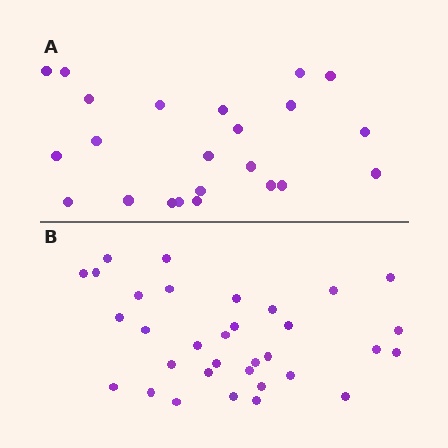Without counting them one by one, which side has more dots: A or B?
Region B (the bottom region) has more dots.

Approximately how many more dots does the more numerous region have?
Region B has roughly 10 or so more dots than region A.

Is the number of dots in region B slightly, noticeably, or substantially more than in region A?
Region B has noticeably more, but not dramatically so. The ratio is roughly 1.4 to 1.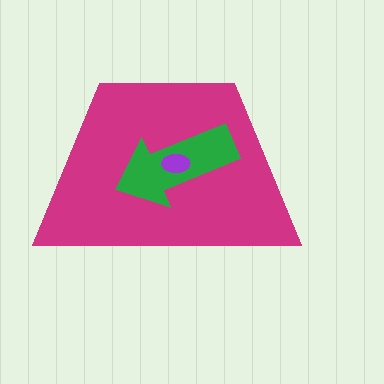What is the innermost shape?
The purple ellipse.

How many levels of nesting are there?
3.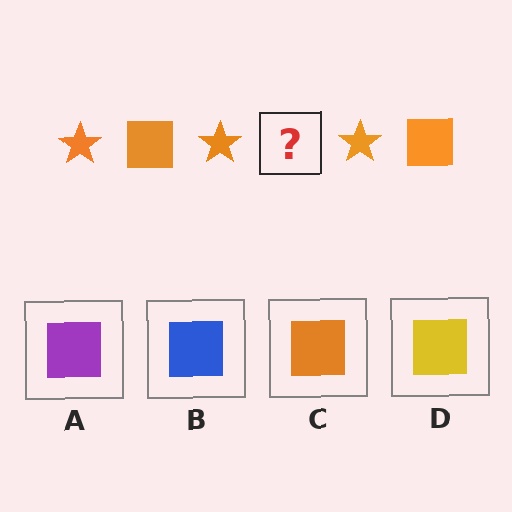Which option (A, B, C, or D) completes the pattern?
C.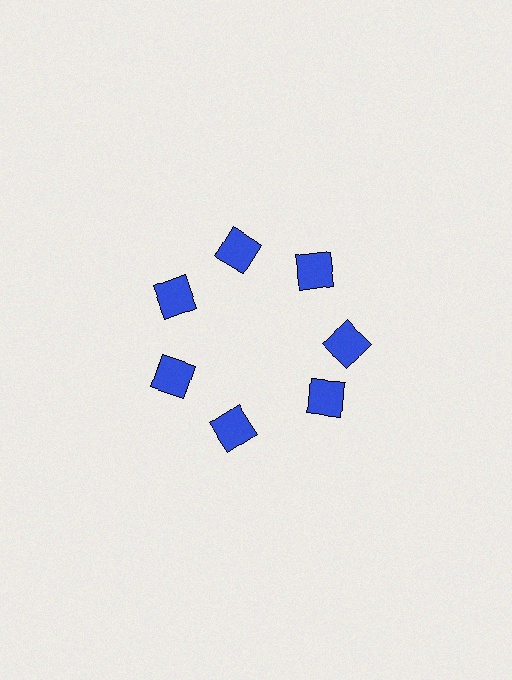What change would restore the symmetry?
The symmetry would be restored by rotating it back into even spacing with its neighbors so that all 7 squares sit at equal angles and equal distance from the center.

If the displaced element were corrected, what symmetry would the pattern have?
It would have 7-fold rotational symmetry — the pattern would map onto itself every 51 degrees.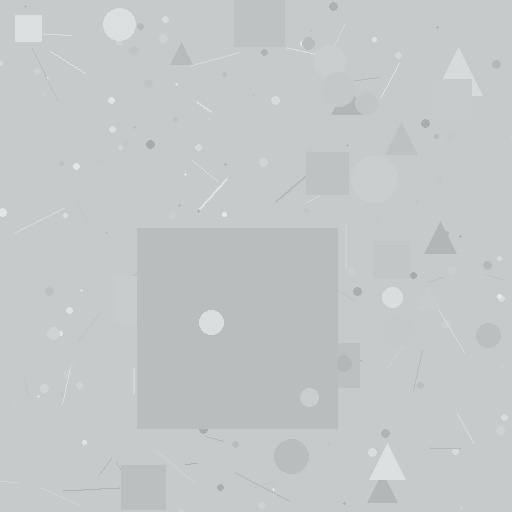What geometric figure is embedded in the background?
A square is embedded in the background.